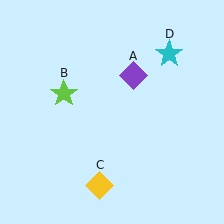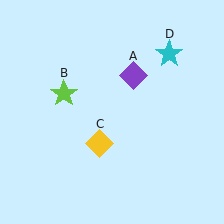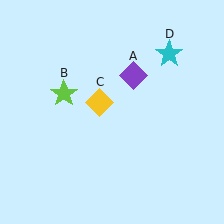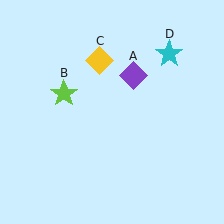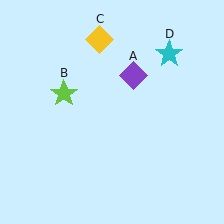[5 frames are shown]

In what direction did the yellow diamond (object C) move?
The yellow diamond (object C) moved up.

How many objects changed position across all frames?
1 object changed position: yellow diamond (object C).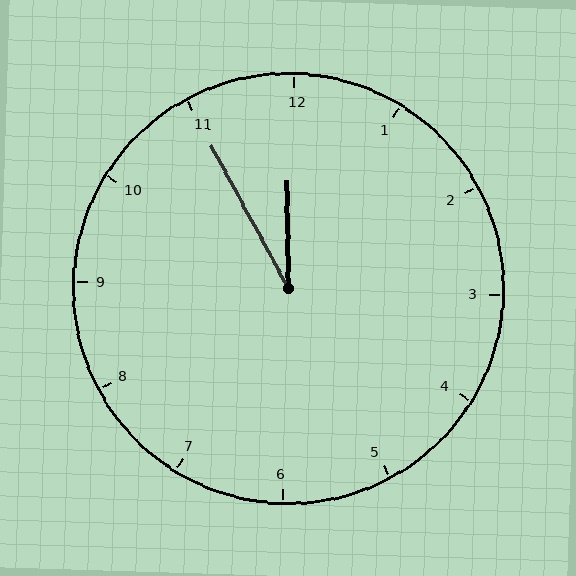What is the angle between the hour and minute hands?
Approximately 28 degrees.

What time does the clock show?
11:55.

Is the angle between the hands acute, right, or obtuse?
It is acute.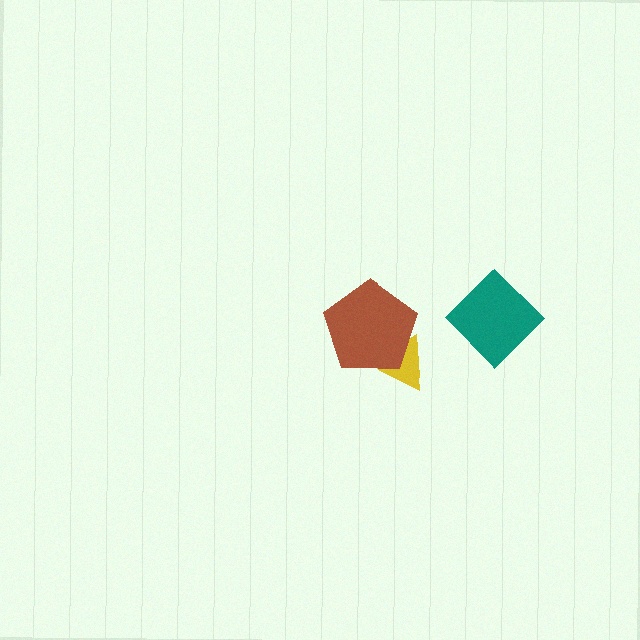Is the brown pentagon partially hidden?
No, no other shape covers it.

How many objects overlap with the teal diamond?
0 objects overlap with the teal diamond.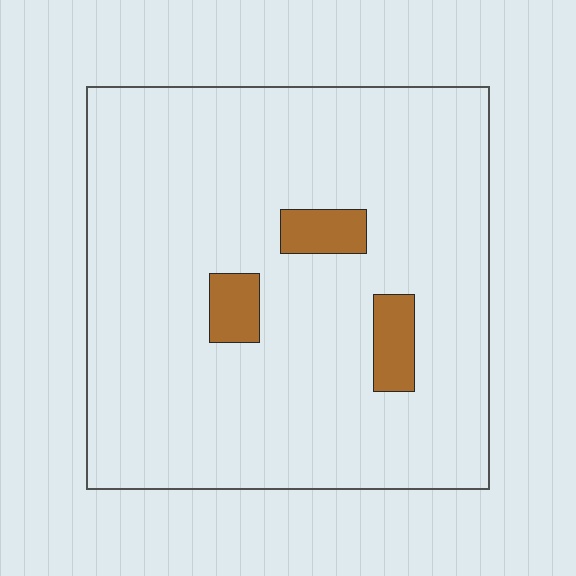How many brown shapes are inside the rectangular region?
3.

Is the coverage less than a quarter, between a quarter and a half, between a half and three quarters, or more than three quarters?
Less than a quarter.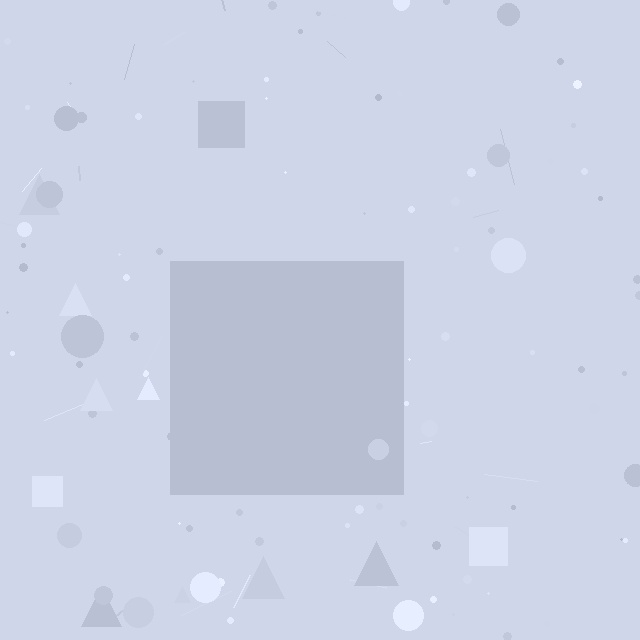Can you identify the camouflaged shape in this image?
The camouflaged shape is a square.